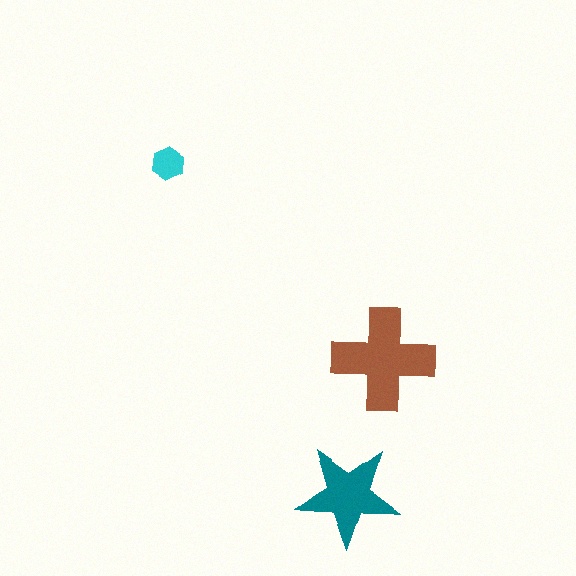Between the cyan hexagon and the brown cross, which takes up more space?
The brown cross.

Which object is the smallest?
The cyan hexagon.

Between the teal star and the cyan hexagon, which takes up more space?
The teal star.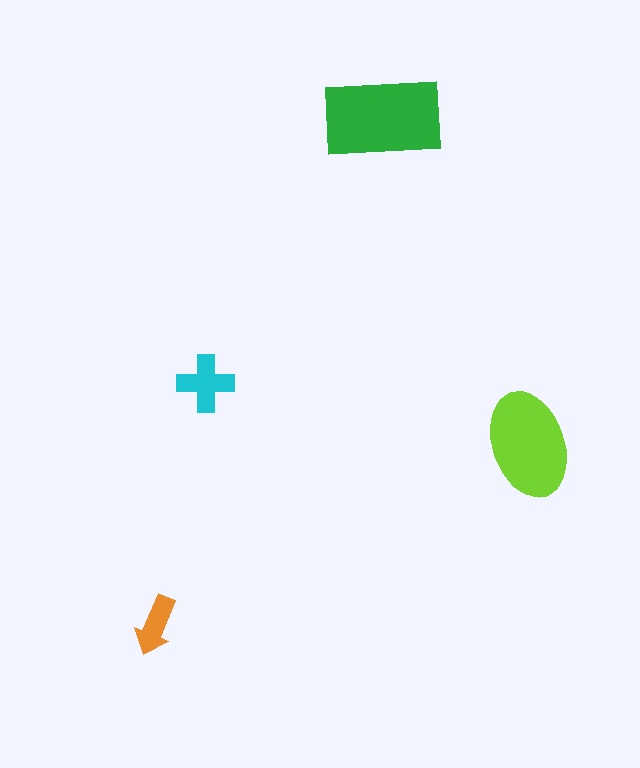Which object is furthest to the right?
The lime ellipse is rightmost.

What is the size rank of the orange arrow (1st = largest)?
4th.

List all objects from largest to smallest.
The green rectangle, the lime ellipse, the cyan cross, the orange arrow.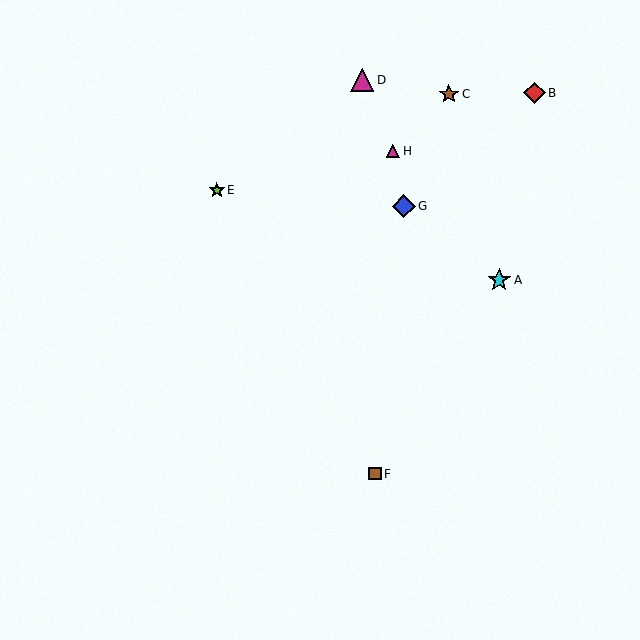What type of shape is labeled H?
Shape H is a magenta triangle.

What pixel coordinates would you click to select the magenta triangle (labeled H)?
Click at (393, 151) to select the magenta triangle H.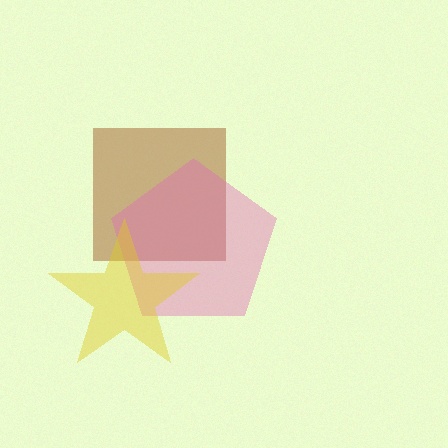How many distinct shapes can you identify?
There are 3 distinct shapes: a brown square, a pink pentagon, a yellow star.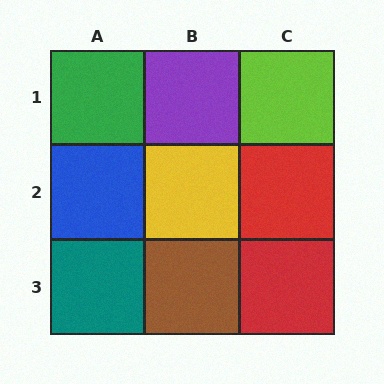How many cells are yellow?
1 cell is yellow.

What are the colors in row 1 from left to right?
Green, purple, lime.